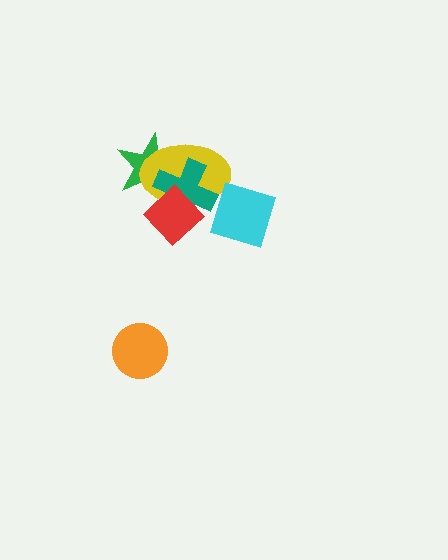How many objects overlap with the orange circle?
0 objects overlap with the orange circle.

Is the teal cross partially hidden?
Yes, it is partially covered by another shape.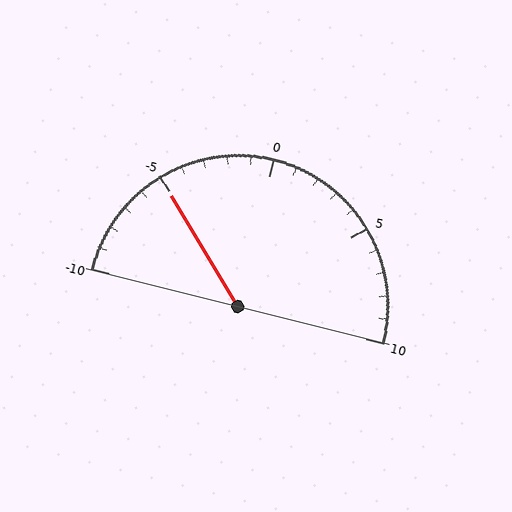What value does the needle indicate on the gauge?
The needle indicates approximately -5.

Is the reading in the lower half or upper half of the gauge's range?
The reading is in the lower half of the range (-10 to 10).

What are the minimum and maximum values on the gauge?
The gauge ranges from -10 to 10.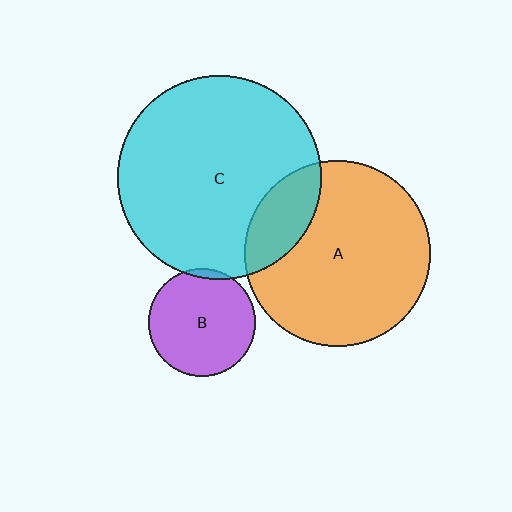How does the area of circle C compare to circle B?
Approximately 3.6 times.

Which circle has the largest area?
Circle C (cyan).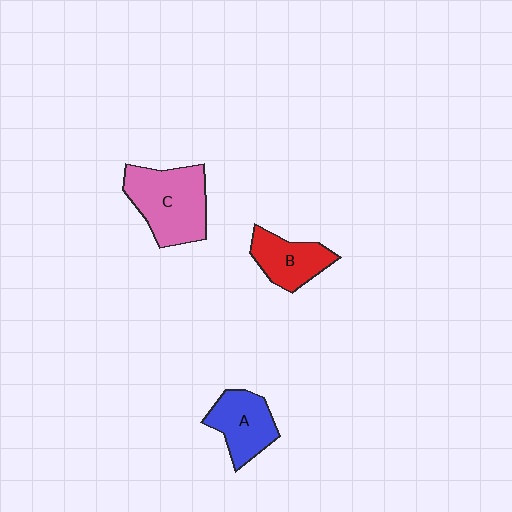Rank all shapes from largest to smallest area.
From largest to smallest: C (pink), A (blue), B (red).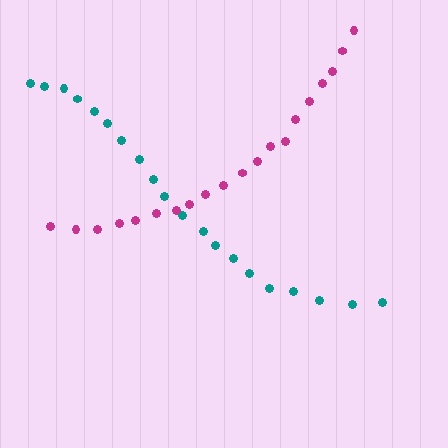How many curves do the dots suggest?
There are 2 distinct paths.